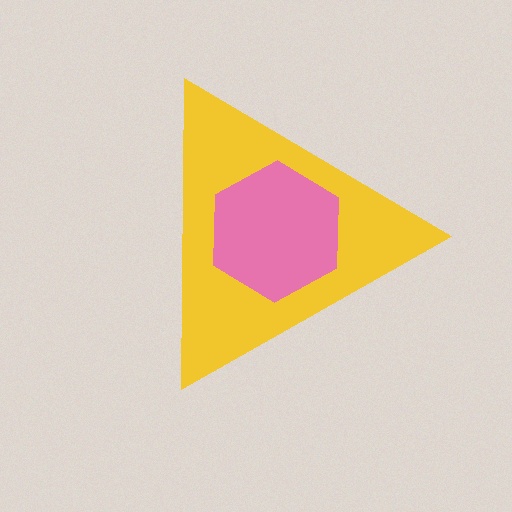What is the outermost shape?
The yellow triangle.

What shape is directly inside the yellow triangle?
The pink hexagon.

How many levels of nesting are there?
2.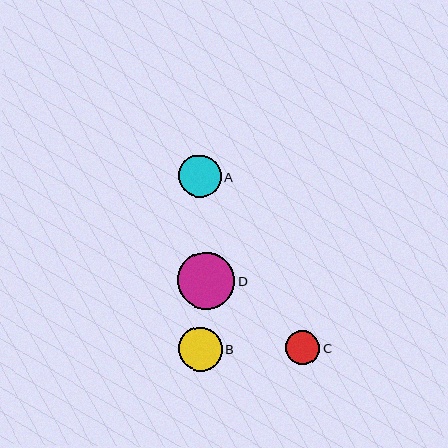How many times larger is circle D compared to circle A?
Circle D is approximately 1.3 times the size of circle A.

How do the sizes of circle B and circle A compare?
Circle B and circle A are approximately the same size.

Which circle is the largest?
Circle D is the largest with a size of approximately 57 pixels.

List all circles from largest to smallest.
From largest to smallest: D, B, A, C.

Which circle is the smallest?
Circle C is the smallest with a size of approximately 34 pixels.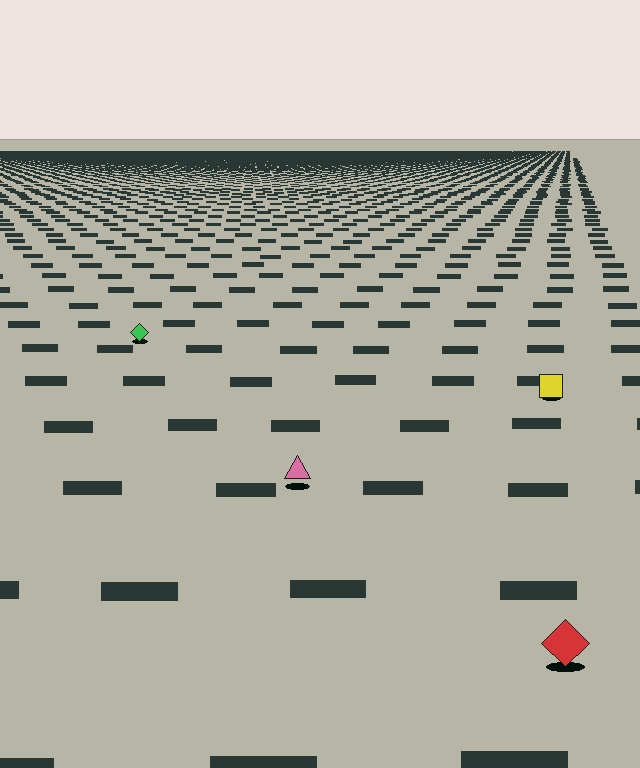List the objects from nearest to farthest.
From nearest to farthest: the red diamond, the pink triangle, the yellow square, the green diamond.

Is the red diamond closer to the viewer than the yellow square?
Yes. The red diamond is closer — you can tell from the texture gradient: the ground texture is coarser near it.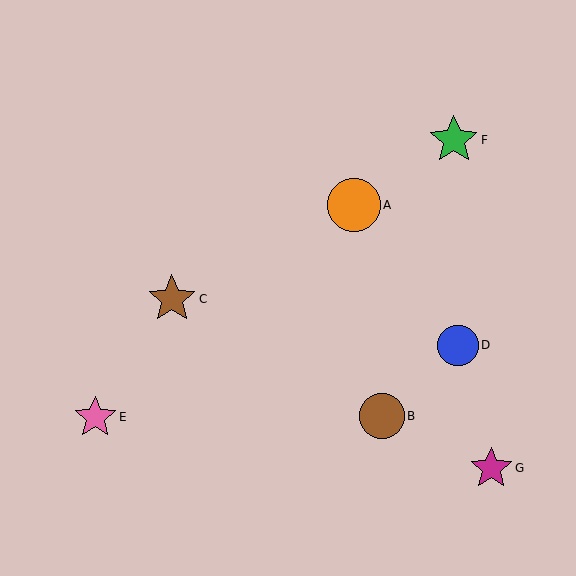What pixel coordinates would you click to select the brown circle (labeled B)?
Click at (382, 416) to select the brown circle B.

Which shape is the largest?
The orange circle (labeled A) is the largest.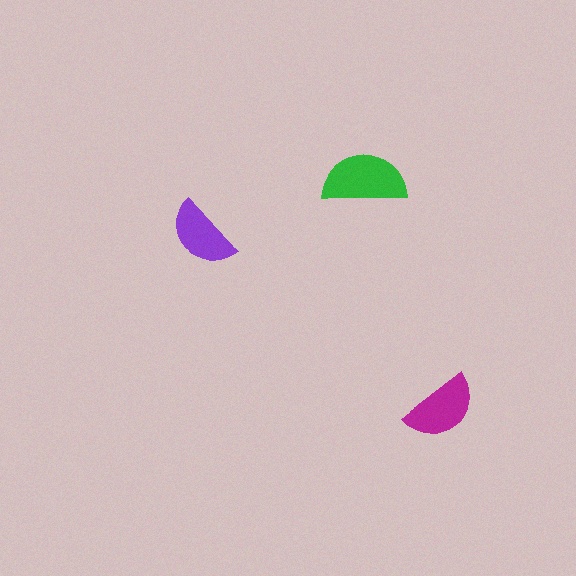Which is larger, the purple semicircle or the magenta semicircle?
The magenta one.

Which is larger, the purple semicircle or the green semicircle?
The green one.